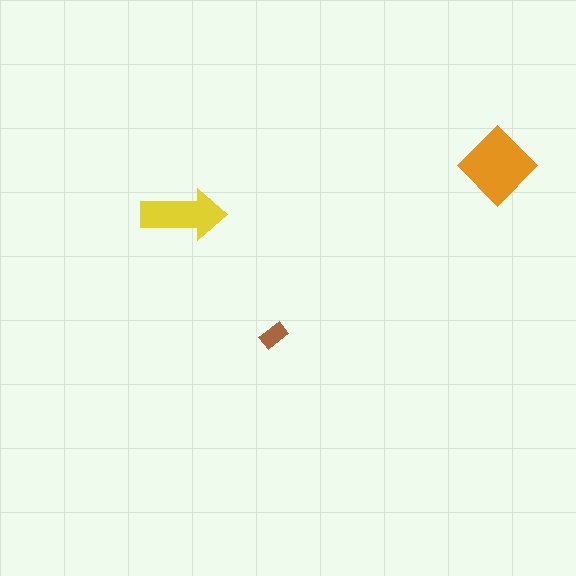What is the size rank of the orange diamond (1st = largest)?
1st.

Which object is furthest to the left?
The yellow arrow is leftmost.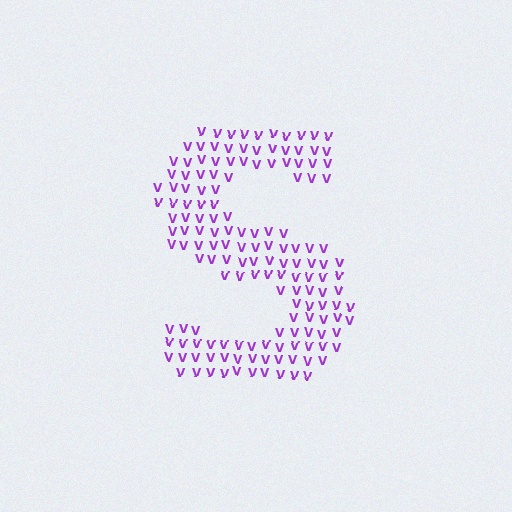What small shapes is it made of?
It is made of small letter V's.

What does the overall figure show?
The overall figure shows the letter S.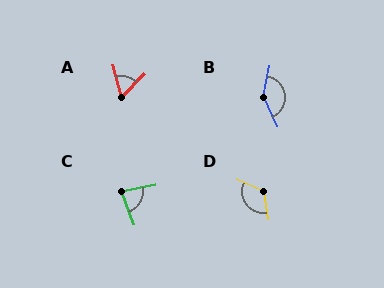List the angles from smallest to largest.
A (61°), C (80°), D (122°), B (145°).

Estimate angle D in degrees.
Approximately 122 degrees.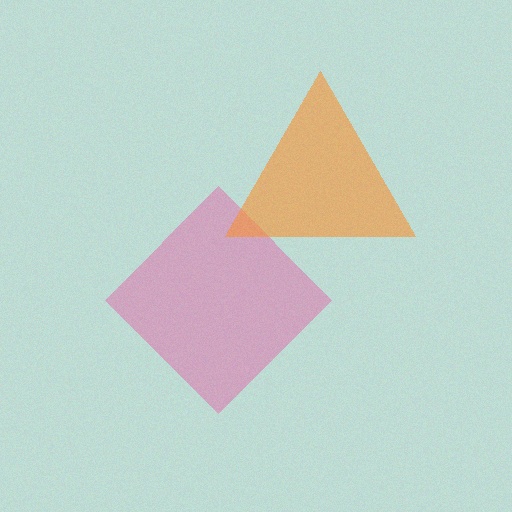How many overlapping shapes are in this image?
There are 2 overlapping shapes in the image.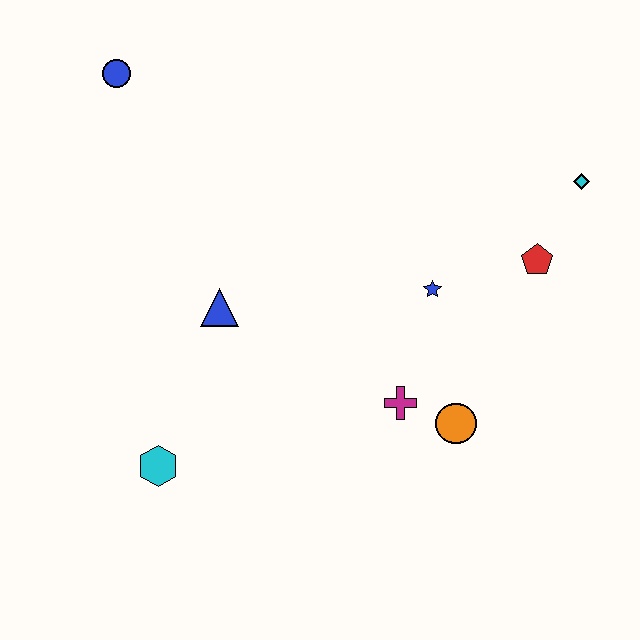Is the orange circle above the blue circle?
No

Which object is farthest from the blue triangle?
The cyan diamond is farthest from the blue triangle.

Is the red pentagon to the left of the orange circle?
No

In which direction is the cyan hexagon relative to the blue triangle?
The cyan hexagon is below the blue triangle.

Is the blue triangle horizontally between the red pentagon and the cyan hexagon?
Yes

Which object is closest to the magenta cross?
The orange circle is closest to the magenta cross.